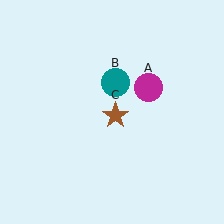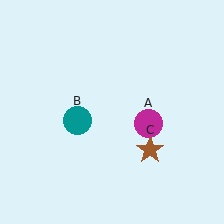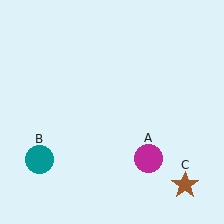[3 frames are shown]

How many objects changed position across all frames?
3 objects changed position: magenta circle (object A), teal circle (object B), brown star (object C).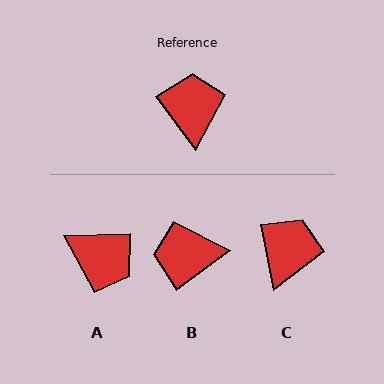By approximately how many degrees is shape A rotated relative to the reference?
Approximately 123 degrees clockwise.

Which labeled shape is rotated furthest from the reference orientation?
A, about 123 degrees away.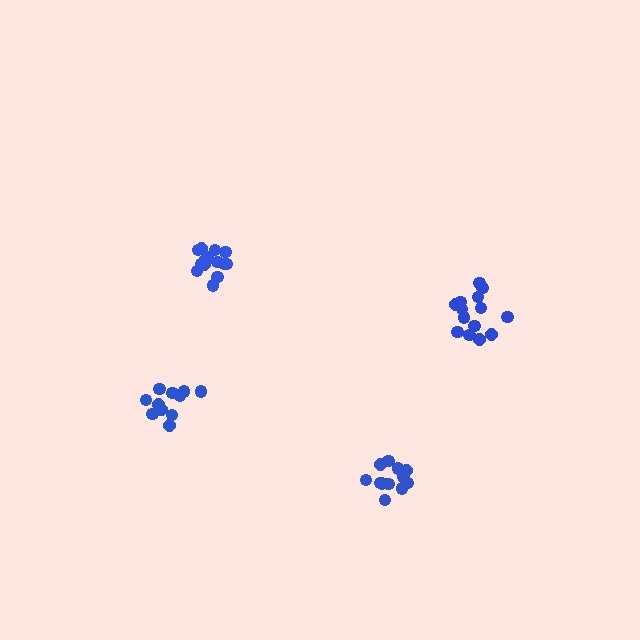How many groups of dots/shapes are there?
There are 4 groups.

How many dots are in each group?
Group 1: 14 dots, Group 2: 14 dots, Group 3: 11 dots, Group 4: 13 dots (52 total).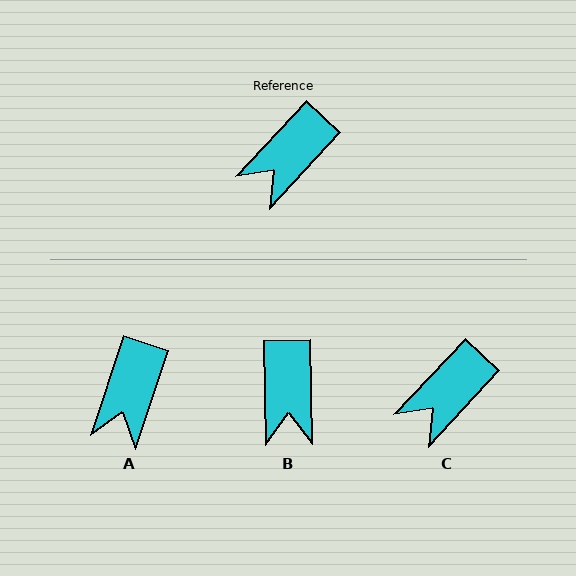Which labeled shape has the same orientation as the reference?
C.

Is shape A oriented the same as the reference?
No, it is off by about 25 degrees.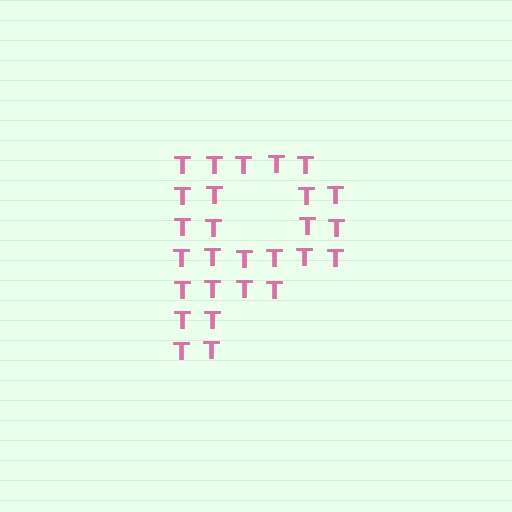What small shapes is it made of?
It is made of small letter T's.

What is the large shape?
The large shape is the letter P.